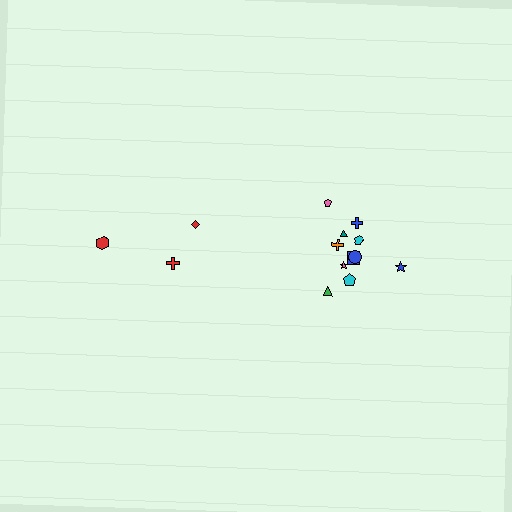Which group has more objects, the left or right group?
The right group.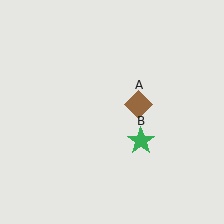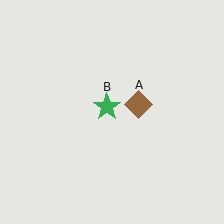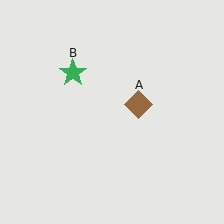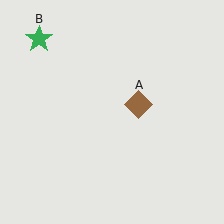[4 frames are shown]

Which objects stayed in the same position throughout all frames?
Brown diamond (object A) remained stationary.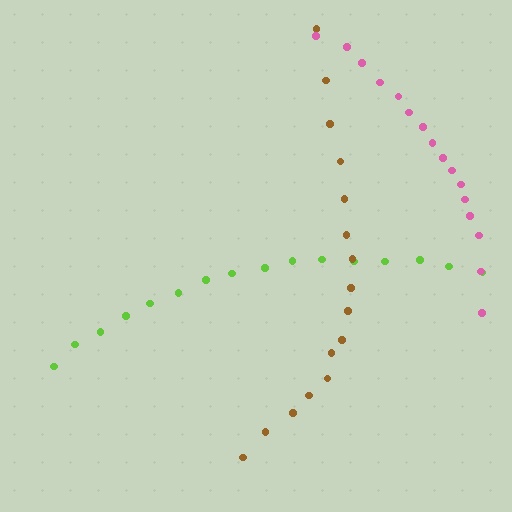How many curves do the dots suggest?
There are 3 distinct paths.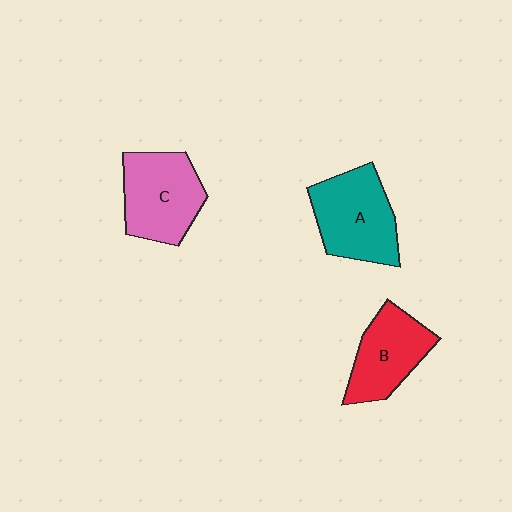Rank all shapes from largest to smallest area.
From largest to smallest: A (teal), C (pink), B (red).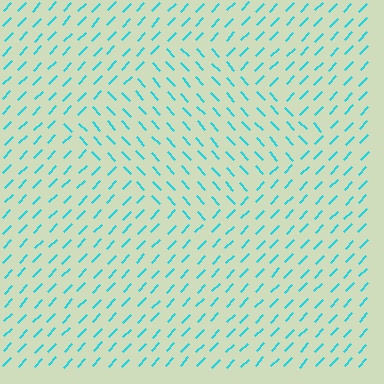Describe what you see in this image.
The image is filled with small cyan line segments. A diamond region in the image has lines oriented differently from the surrounding lines, creating a visible texture boundary.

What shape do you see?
I see a diamond.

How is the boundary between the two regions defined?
The boundary is defined purely by a change in line orientation (approximately 86 degrees difference). All lines are the same color and thickness.